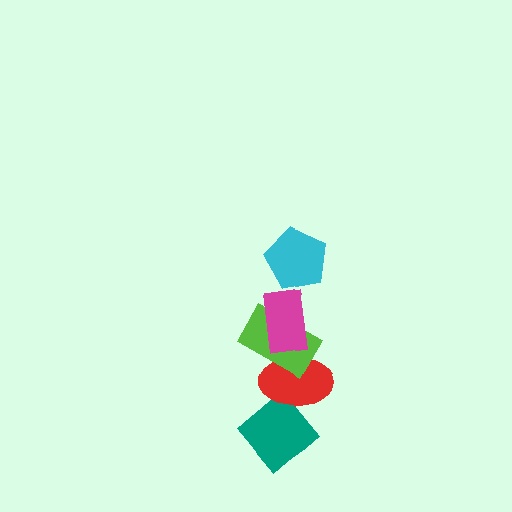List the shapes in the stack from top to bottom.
From top to bottom: the cyan pentagon, the magenta rectangle, the lime rectangle, the red ellipse, the teal diamond.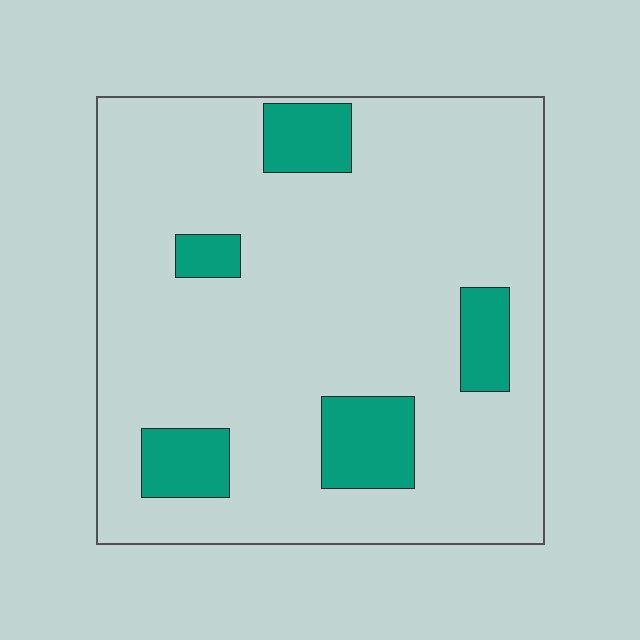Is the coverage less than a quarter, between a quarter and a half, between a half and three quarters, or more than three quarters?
Less than a quarter.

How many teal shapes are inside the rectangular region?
5.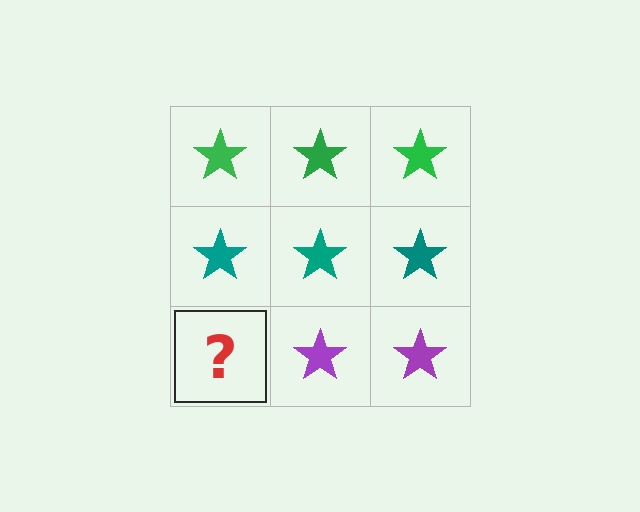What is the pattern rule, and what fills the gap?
The rule is that each row has a consistent color. The gap should be filled with a purple star.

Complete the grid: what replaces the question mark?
The question mark should be replaced with a purple star.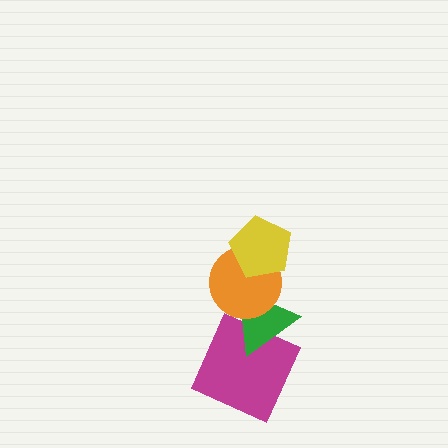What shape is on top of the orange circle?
The yellow pentagon is on top of the orange circle.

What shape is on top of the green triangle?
The orange circle is on top of the green triangle.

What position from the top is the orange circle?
The orange circle is 2nd from the top.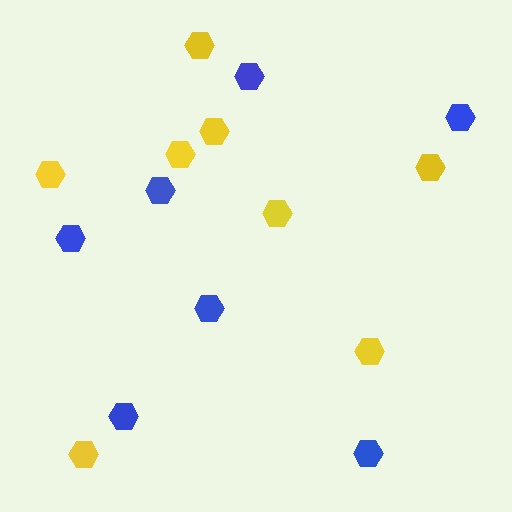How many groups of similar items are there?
There are 2 groups: one group of blue hexagons (7) and one group of yellow hexagons (8).